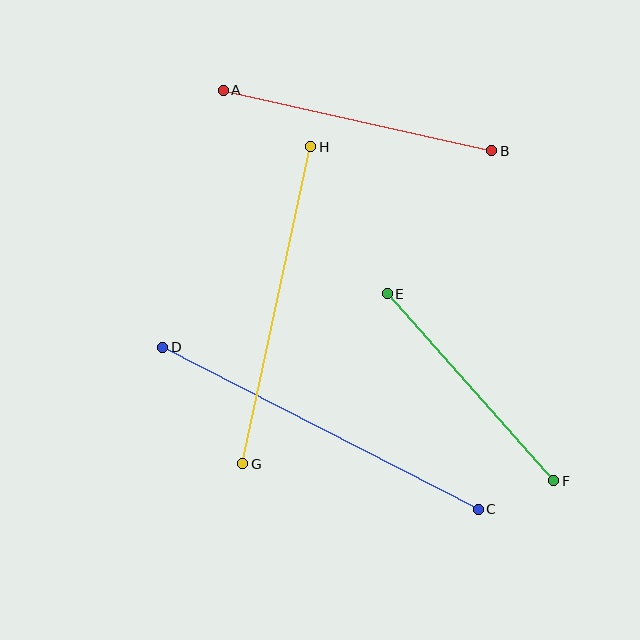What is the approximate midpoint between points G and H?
The midpoint is at approximately (277, 305) pixels.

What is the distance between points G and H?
The distance is approximately 324 pixels.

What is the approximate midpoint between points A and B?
The midpoint is at approximately (358, 121) pixels.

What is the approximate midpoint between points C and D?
The midpoint is at approximately (321, 428) pixels.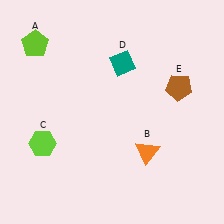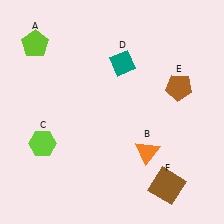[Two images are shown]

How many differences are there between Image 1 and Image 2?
There is 1 difference between the two images.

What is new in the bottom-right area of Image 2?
A brown square (F) was added in the bottom-right area of Image 2.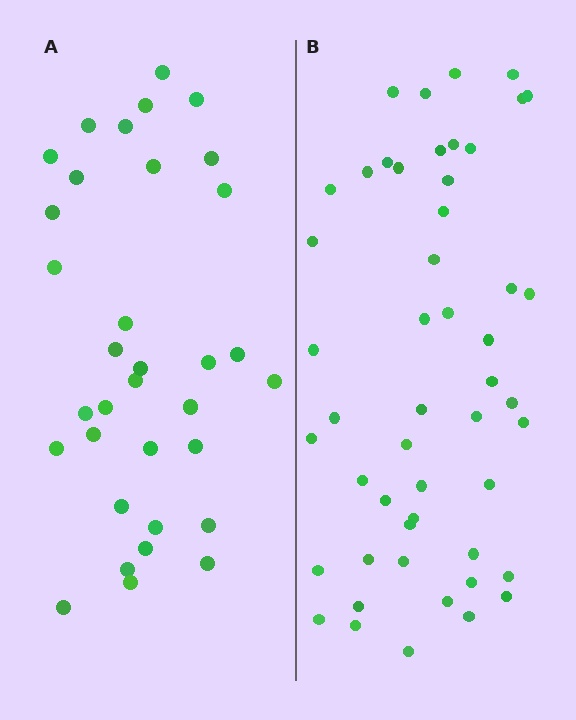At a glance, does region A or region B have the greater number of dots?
Region B (the right region) has more dots.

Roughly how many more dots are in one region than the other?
Region B has approximately 15 more dots than region A.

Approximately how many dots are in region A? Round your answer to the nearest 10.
About 30 dots. (The exact count is 34, which rounds to 30.)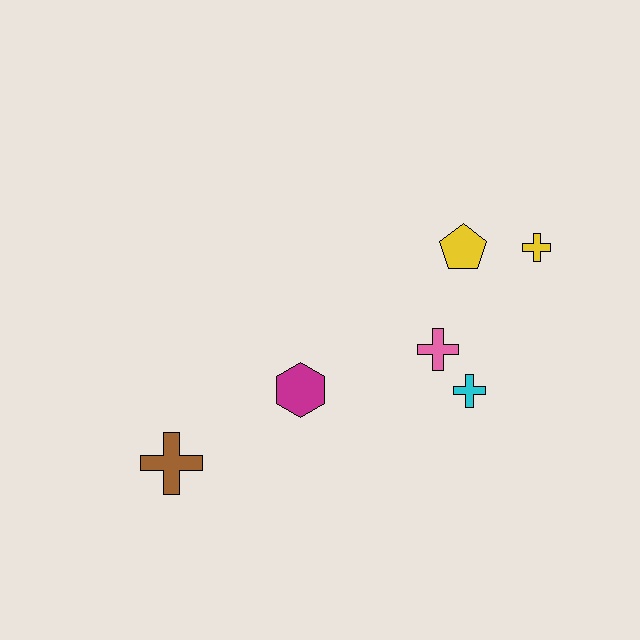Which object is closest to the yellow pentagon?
The yellow cross is closest to the yellow pentagon.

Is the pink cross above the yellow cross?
No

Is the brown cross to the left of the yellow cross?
Yes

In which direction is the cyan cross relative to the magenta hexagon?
The cyan cross is to the right of the magenta hexagon.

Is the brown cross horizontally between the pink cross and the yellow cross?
No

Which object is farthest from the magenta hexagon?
The yellow cross is farthest from the magenta hexagon.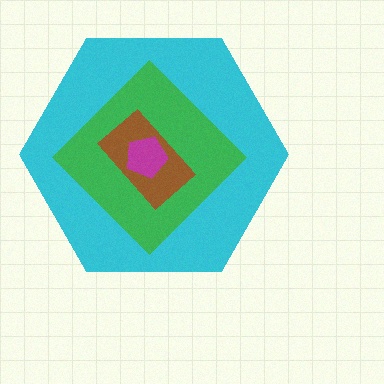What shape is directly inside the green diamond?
The brown rectangle.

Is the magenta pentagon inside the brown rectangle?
Yes.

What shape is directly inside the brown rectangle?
The magenta pentagon.